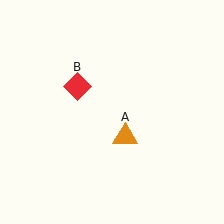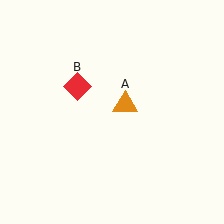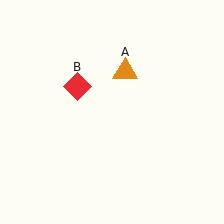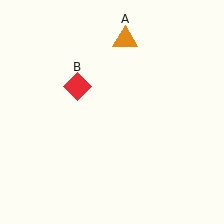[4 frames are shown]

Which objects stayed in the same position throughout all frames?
Red diamond (object B) remained stationary.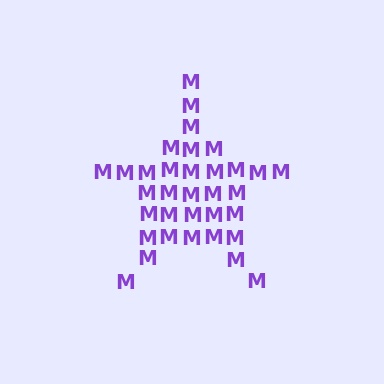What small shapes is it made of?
It is made of small letter M's.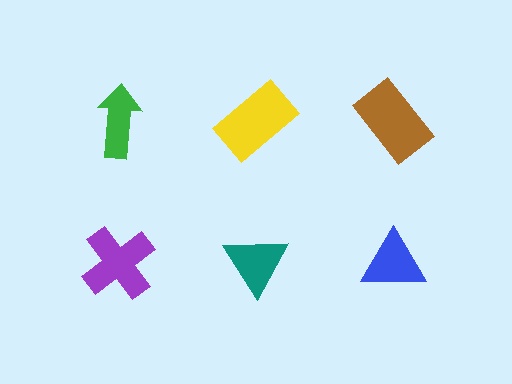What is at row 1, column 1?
A green arrow.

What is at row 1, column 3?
A brown rectangle.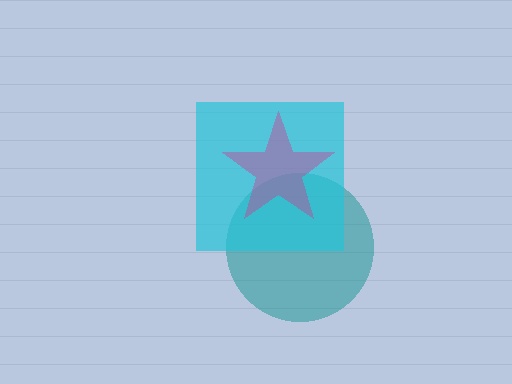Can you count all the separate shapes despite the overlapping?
Yes, there are 3 separate shapes.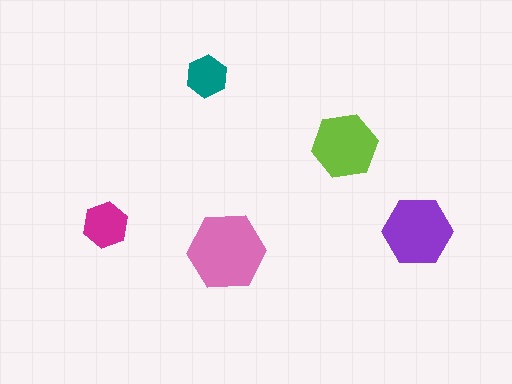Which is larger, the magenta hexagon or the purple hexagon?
The purple one.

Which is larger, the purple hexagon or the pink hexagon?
The pink one.